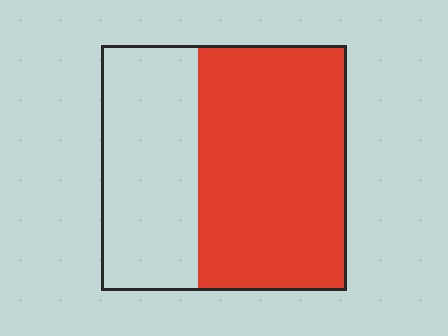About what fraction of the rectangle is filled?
About three fifths (3/5).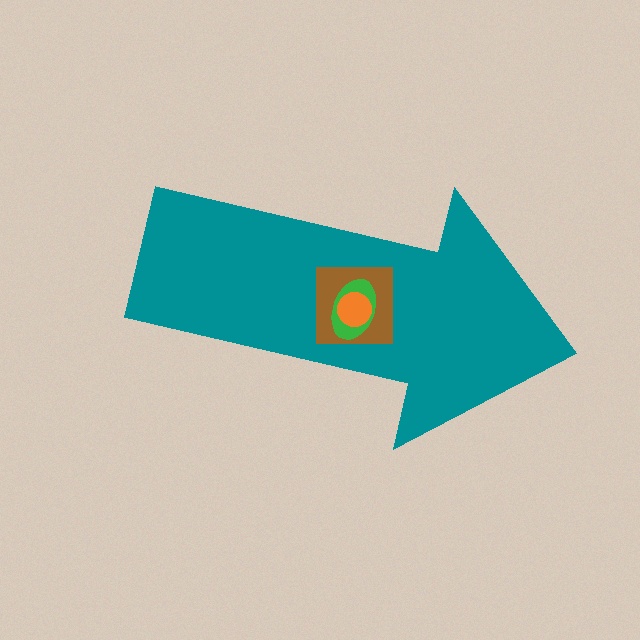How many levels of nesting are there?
4.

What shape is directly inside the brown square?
The green ellipse.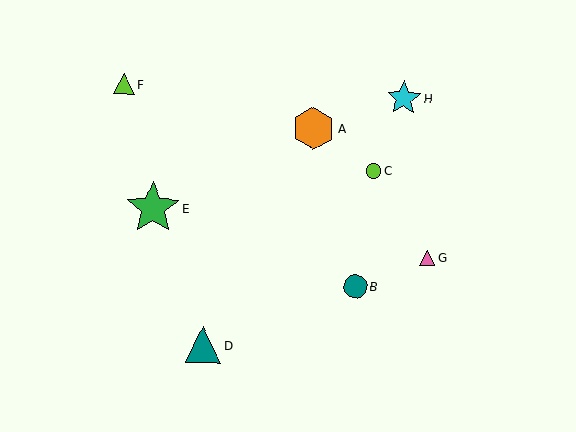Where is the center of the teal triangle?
The center of the teal triangle is at (203, 345).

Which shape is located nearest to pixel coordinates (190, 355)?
The teal triangle (labeled D) at (203, 345) is nearest to that location.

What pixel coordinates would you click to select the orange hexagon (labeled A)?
Click at (314, 128) to select the orange hexagon A.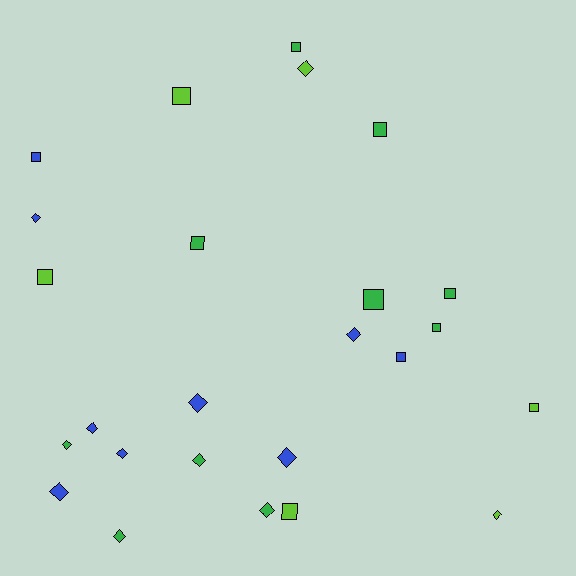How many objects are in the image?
There are 25 objects.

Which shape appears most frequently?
Diamond, with 13 objects.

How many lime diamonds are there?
There are 2 lime diamonds.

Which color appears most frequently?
Green, with 10 objects.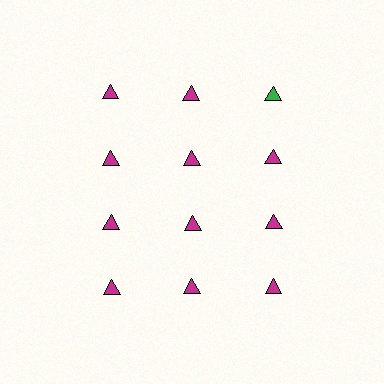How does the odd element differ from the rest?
It has a different color: green instead of magenta.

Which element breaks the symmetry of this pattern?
The green triangle in the top row, center column breaks the symmetry. All other shapes are magenta triangles.